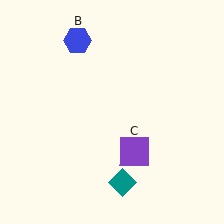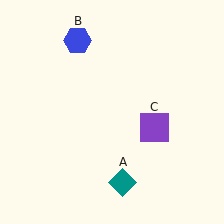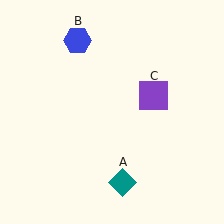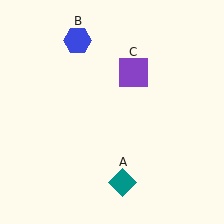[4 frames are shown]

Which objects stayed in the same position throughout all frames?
Teal diamond (object A) and blue hexagon (object B) remained stationary.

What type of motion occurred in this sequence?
The purple square (object C) rotated counterclockwise around the center of the scene.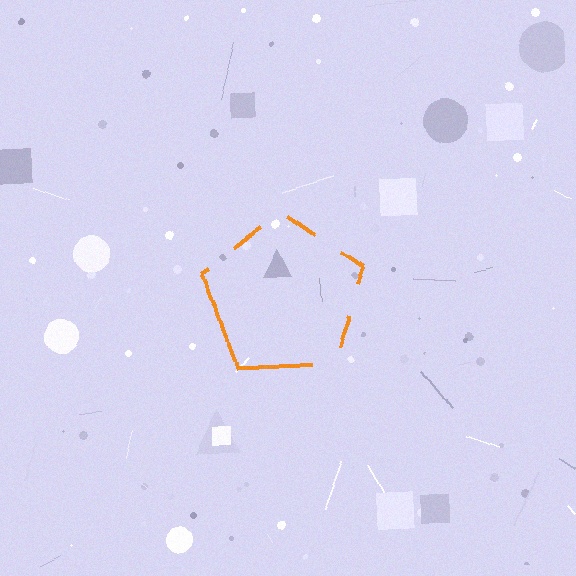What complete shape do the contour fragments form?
The contour fragments form a pentagon.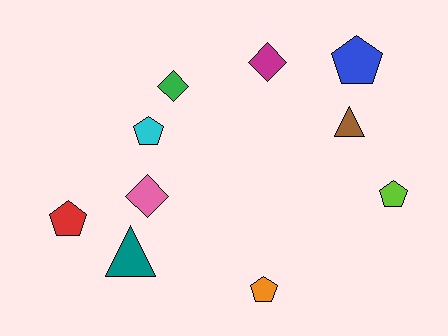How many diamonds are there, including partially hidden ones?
There are 3 diamonds.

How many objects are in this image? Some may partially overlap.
There are 10 objects.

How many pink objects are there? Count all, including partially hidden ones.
There is 1 pink object.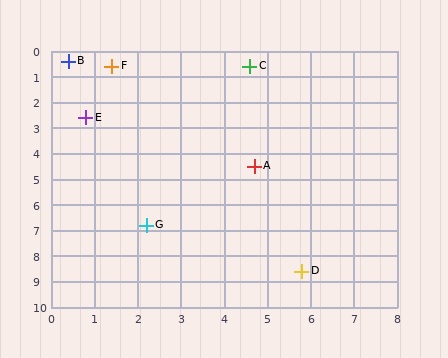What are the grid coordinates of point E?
Point E is at approximately (0.8, 2.6).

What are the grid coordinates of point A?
Point A is at approximately (4.7, 4.5).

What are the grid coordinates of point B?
Point B is at approximately (0.4, 0.4).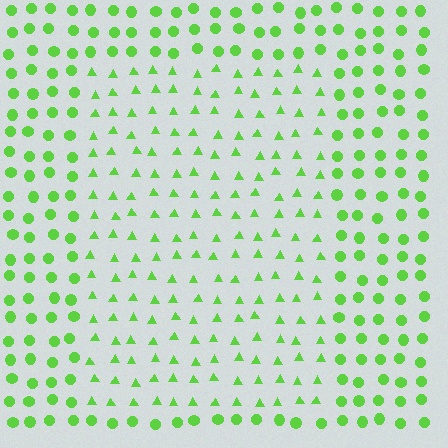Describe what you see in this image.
The image is filled with small lime elements arranged in a uniform grid. A rectangle-shaped region contains triangles, while the surrounding area contains circles. The boundary is defined purely by the change in element shape.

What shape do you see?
I see a rectangle.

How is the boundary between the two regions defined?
The boundary is defined by a change in element shape: triangles inside vs. circles outside. All elements share the same color and spacing.